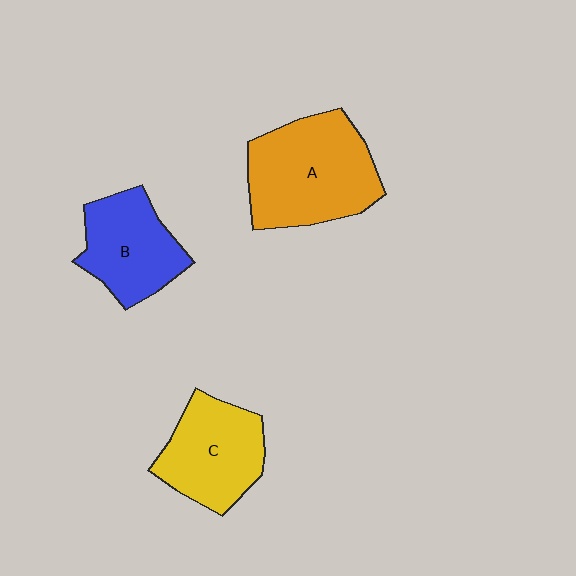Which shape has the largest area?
Shape A (orange).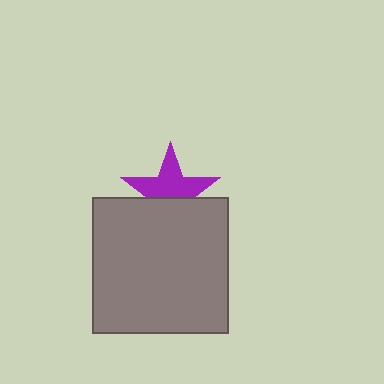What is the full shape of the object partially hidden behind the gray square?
The partially hidden object is a purple star.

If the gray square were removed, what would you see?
You would see the complete purple star.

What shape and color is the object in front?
The object in front is a gray square.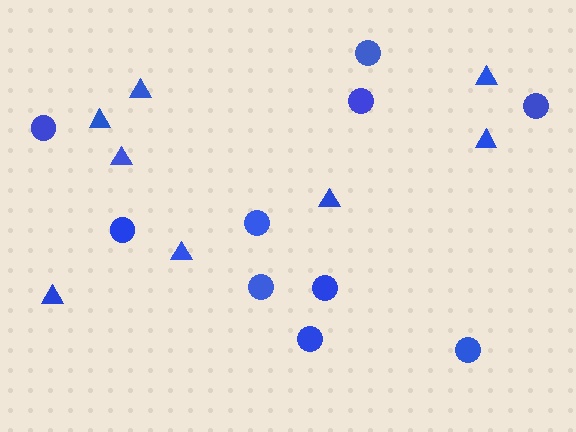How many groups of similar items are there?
There are 2 groups: one group of circles (10) and one group of triangles (8).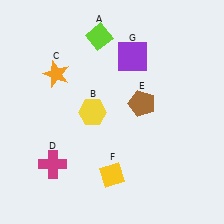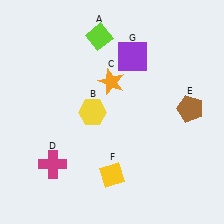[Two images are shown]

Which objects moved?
The objects that moved are: the orange star (C), the brown pentagon (E).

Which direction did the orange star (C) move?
The orange star (C) moved right.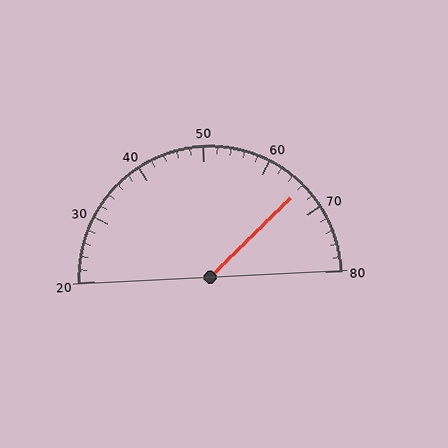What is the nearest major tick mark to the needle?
The nearest major tick mark is 70.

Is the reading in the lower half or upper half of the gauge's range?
The reading is in the upper half of the range (20 to 80).